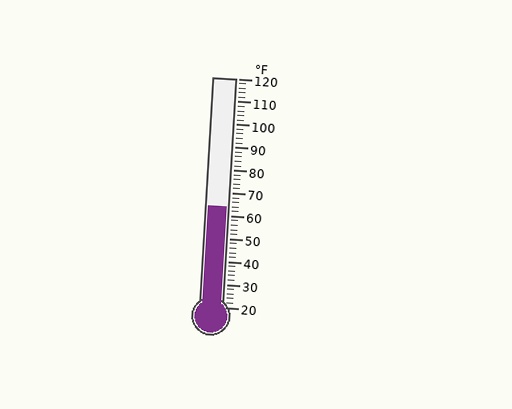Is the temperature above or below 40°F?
The temperature is above 40°F.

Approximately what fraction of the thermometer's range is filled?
The thermometer is filled to approximately 45% of its range.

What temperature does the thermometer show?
The thermometer shows approximately 64°F.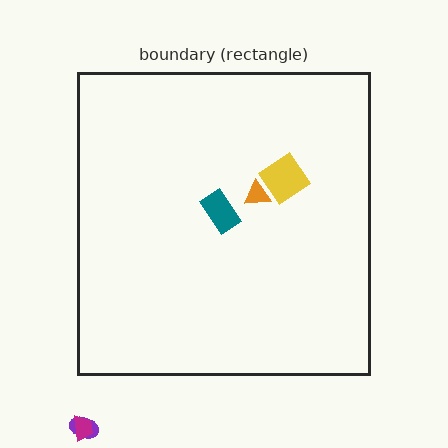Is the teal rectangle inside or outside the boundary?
Inside.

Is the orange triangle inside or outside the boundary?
Inside.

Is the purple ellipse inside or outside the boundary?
Outside.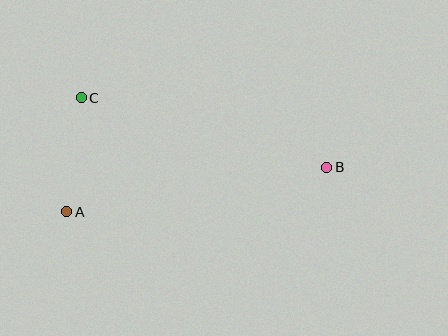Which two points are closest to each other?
Points A and C are closest to each other.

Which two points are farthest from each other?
Points A and B are farthest from each other.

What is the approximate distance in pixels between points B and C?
The distance between B and C is approximately 255 pixels.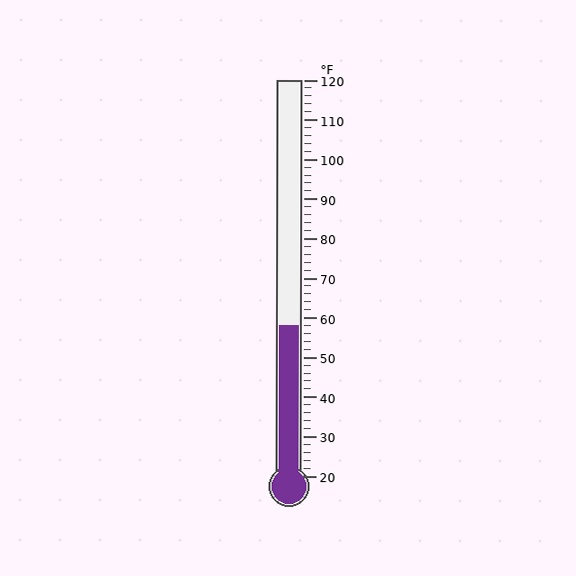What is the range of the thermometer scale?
The thermometer scale ranges from 20°F to 120°F.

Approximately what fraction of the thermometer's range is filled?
The thermometer is filled to approximately 40% of its range.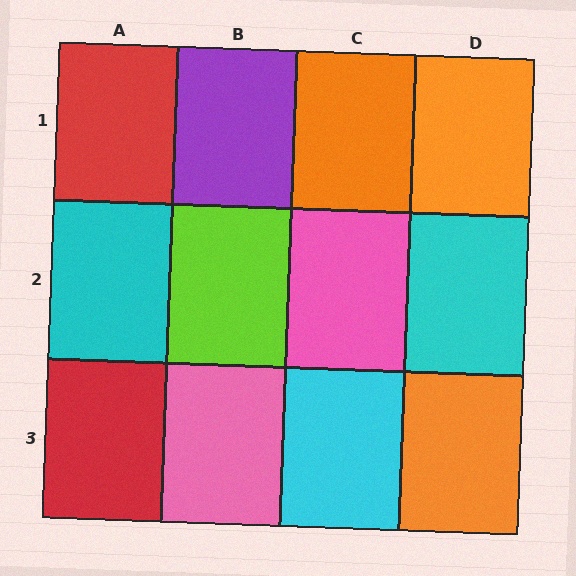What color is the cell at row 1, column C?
Orange.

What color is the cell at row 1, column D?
Orange.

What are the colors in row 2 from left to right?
Cyan, lime, pink, cyan.